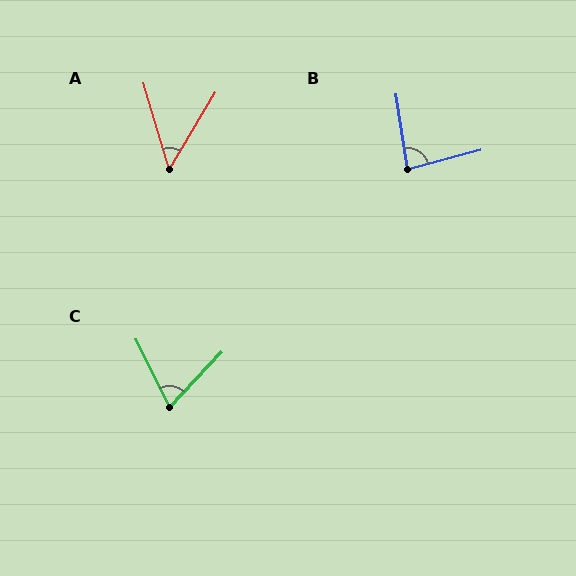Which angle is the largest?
B, at approximately 84 degrees.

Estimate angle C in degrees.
Approximately 70 degrees.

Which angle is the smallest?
A, at approximately 47 degrees.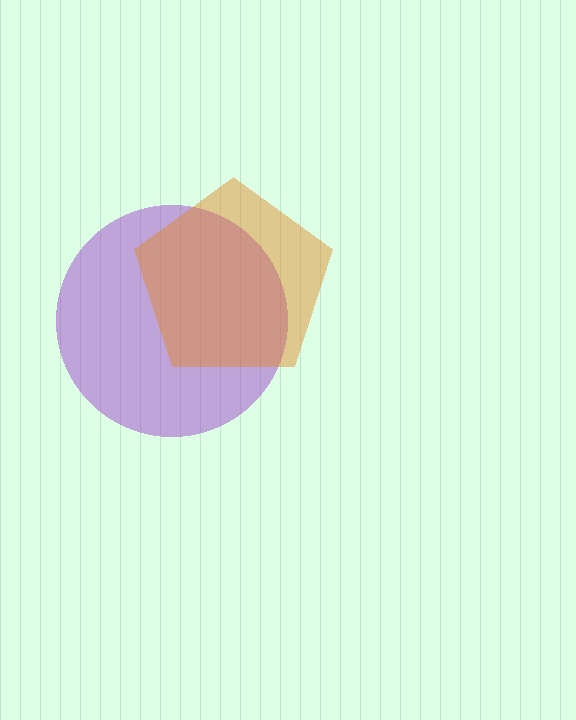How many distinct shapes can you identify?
There are 2 distinct shapes: a purple circle, an orange pentagon.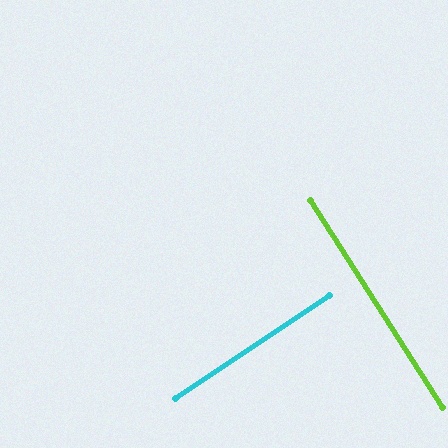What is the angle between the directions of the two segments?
Approximately 89 degrees.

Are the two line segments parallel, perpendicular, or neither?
Perpendicular — they meet at approximately 89°.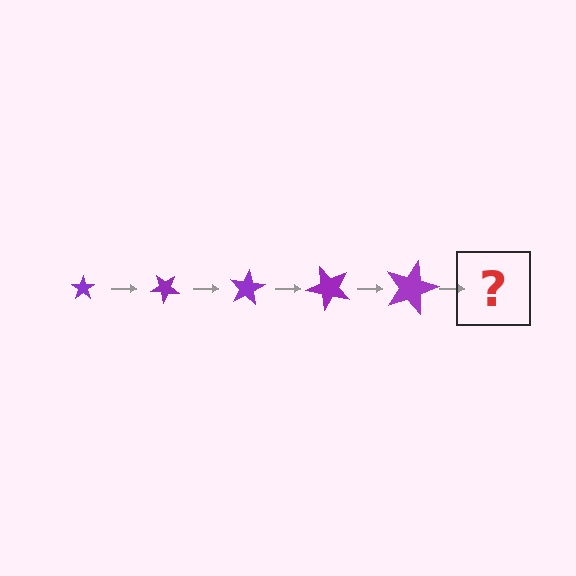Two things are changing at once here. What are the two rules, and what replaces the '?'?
The two rules are that the star grows larger each step and it rotates 40 degrees each step. The '?' should be a star, larger than the previous one and rotated 200 degrees from the start.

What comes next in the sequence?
The next element should be a star, larger than the previous one and rotated 200 degrees from the start.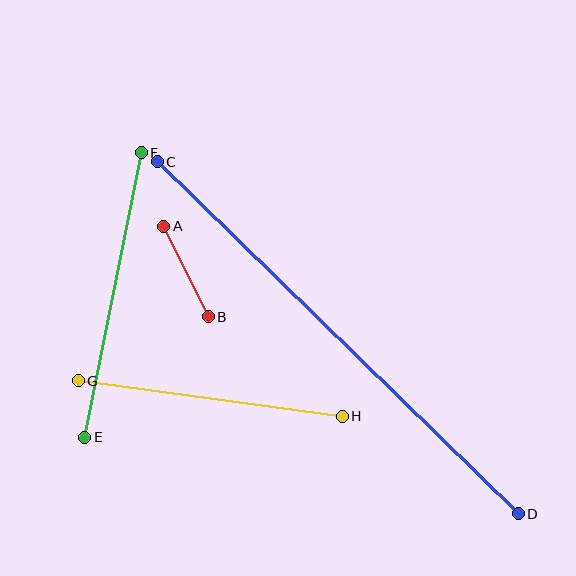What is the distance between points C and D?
The distance is approximately 504 pixels.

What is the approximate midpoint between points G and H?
The midpoint is at approximately (210, 399) pixels.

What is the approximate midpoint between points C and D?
The midpoint is at approximately (338, 338) pixels.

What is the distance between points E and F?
The distance is approximately 290 pixels.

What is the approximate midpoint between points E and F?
The midpoint is at approximately (113, 295) pixels.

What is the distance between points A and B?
The distance is approximately 101 pixels.